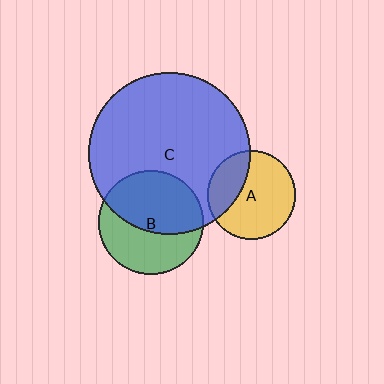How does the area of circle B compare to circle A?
Approximately 1.4 times.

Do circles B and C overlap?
Yes.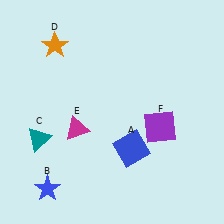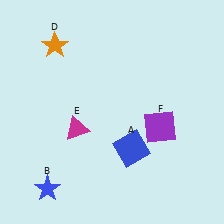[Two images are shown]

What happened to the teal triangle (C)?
The teal triangle (C) was removed in Image 2. It was in the bottom-left area of Image 1.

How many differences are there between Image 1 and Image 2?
There is 1 difference between the two images.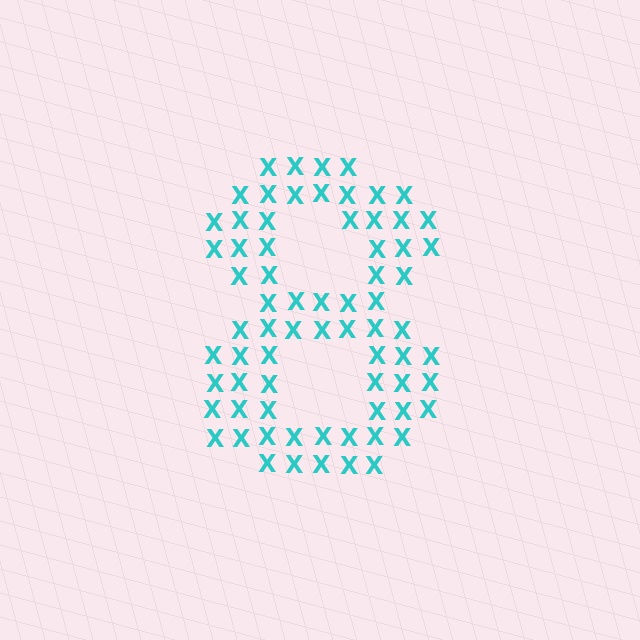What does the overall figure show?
The overall figure shows the digit 8.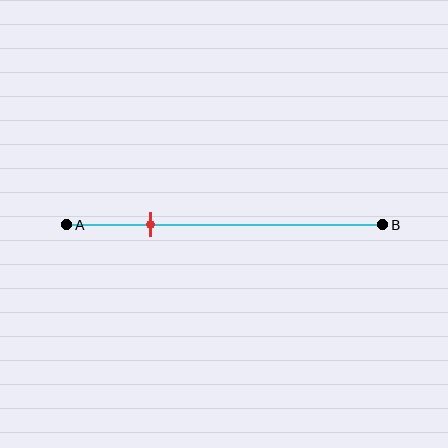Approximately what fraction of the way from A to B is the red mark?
The red mark is approximately 25% of the way from A to B.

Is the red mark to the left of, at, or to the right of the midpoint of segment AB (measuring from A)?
The red mark is to the left of the midpoint of segment AB.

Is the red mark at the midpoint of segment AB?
No, the mark is at about 25% from A, not at the 50% midpoint.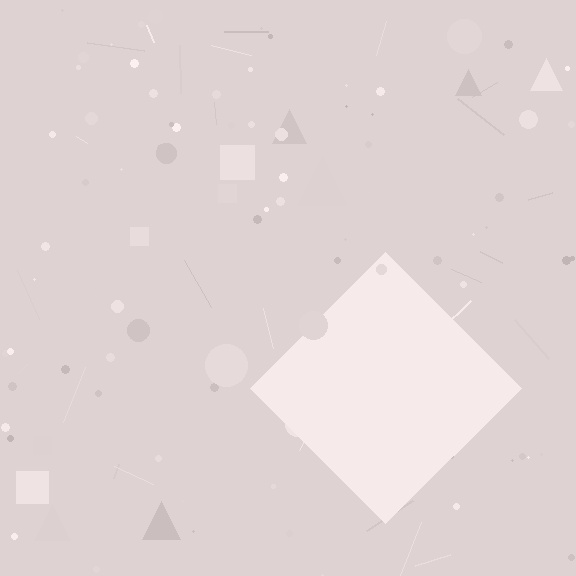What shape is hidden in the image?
A diamond is hidden in the image.